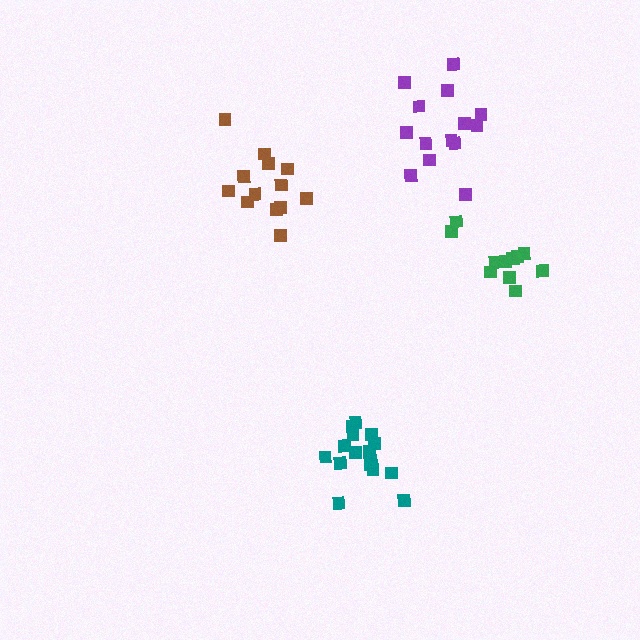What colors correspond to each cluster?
The clusters are colored: teal, green, purple, brown.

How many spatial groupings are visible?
There are 4 spatial groupings.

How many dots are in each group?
Group 1: 16 dots, Group 2: 11 dots, Group 3: 14 dots, Group 4: 13 dots (54 total).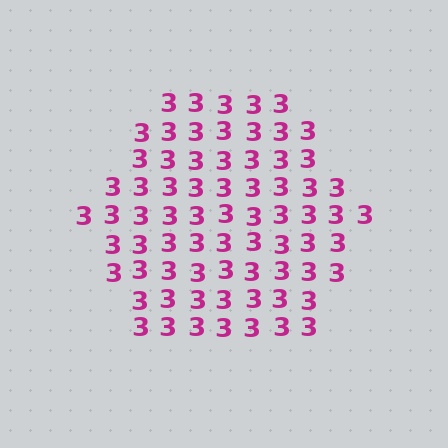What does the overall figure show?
The overall figure shows a hexagon.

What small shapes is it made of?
It is made of small digit 3's.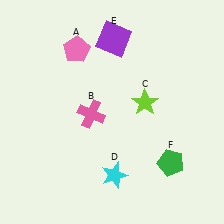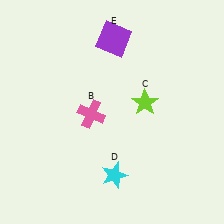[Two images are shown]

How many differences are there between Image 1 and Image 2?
There are 2 differences between the two images.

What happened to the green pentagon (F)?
The green pentagon (F) was removed in Image 2. It was in the bottom-right area of Image 1.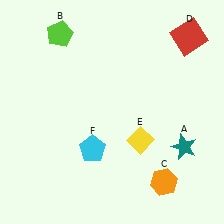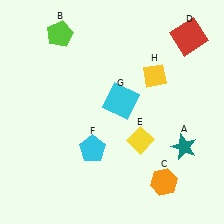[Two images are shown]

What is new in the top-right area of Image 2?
A yellow diamond (H) was added in the top-right area of Image 2.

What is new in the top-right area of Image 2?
A cyan square (G) was added in the top-right area of Image 2.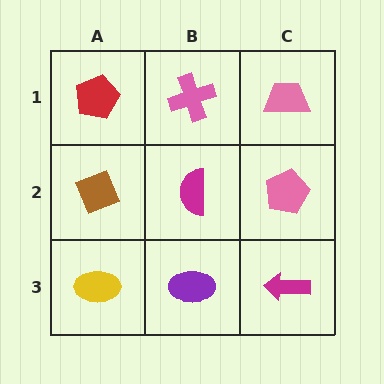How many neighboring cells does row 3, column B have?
3.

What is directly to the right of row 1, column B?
A pink trapezoid.